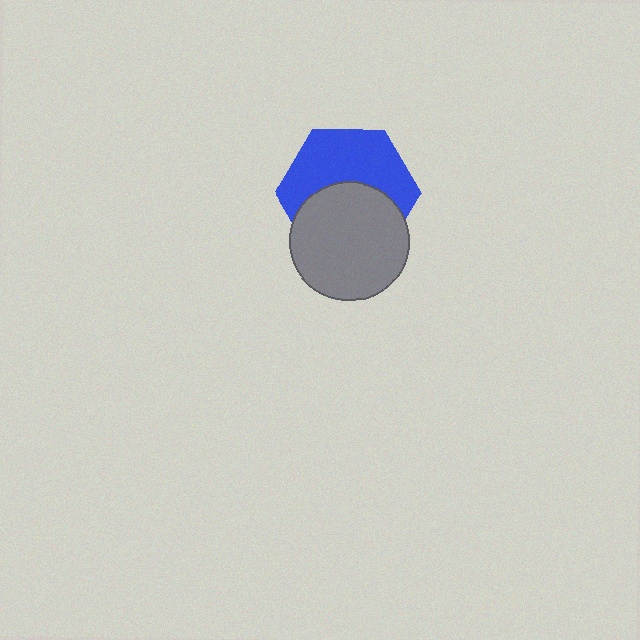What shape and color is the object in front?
The object in front is a gray circle.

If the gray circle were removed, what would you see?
You would see the complete blue hexagon.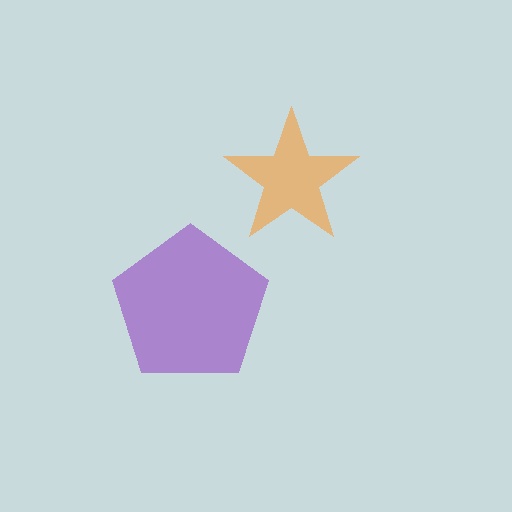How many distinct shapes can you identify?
There are 2 distinct shapes: an orange star, a purple pentagon.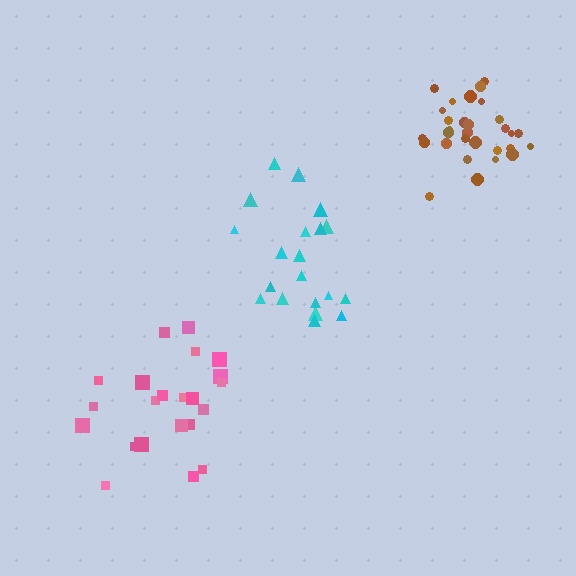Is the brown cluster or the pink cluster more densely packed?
Brown.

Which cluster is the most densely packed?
Brown.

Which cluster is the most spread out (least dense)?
Cyan.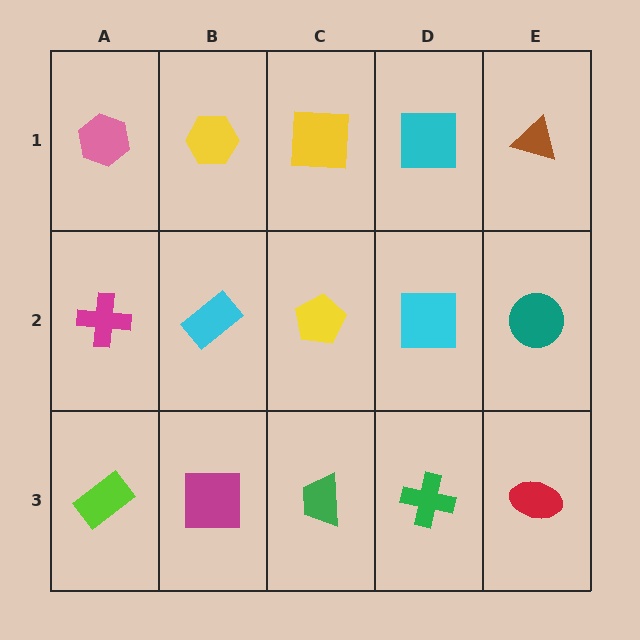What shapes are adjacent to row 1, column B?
A cyan rectangle (row 2, column B), a pink hexagon (row 1, column A), a yellow square (row 1, column C).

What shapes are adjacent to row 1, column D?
A cyan square (row 2, column D), a yellow square (row 1, column C), a brown triangle (row 1, column E).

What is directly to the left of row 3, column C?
A magenta square.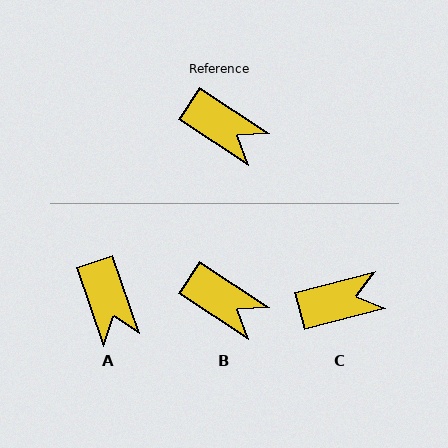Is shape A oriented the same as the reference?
No, it is off by about 37 degrees.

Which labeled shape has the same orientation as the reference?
B.